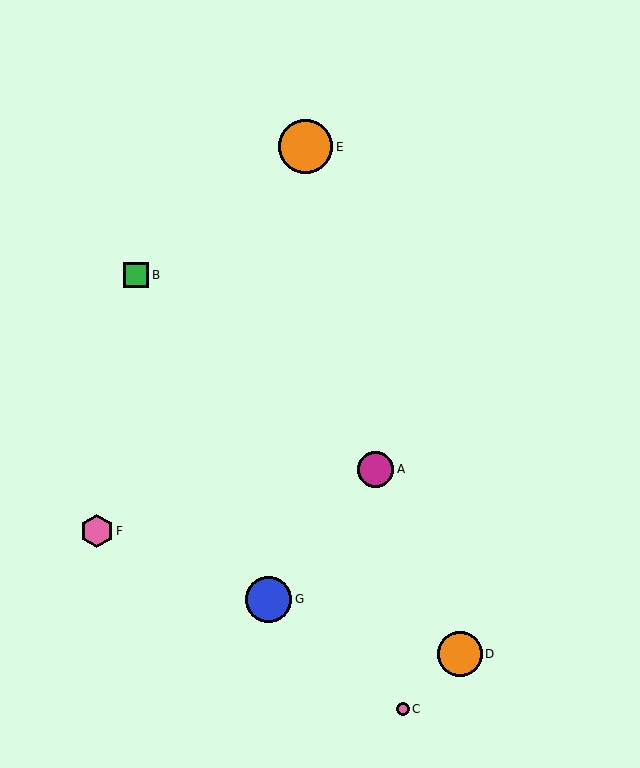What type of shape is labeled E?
Shape E is an orange circle.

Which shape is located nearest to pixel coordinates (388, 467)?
The magenta circle (labeled A) at (376, 469) is nearest to that location.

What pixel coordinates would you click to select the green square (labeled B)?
Click at (136, 275) to select the green square B.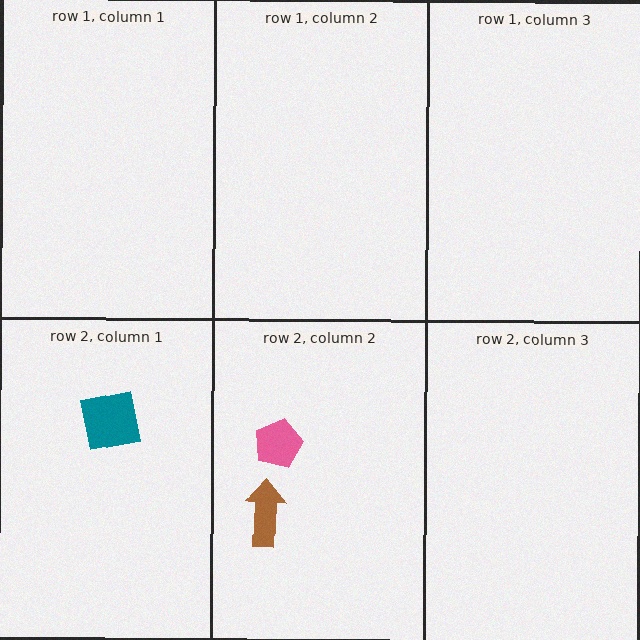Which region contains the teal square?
The row 2, column 1 region.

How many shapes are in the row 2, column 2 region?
2.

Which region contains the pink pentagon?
The row 2, column 2 region.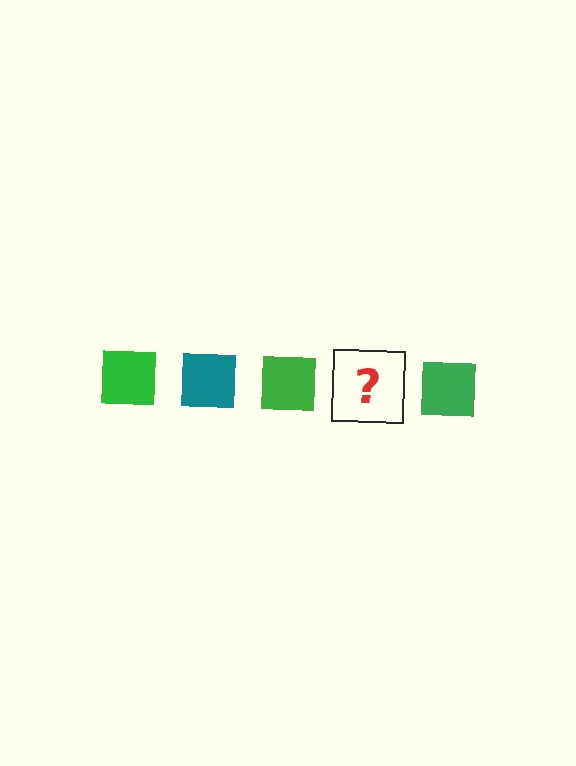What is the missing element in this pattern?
The missing element is a teal square.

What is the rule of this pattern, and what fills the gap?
The rule is that the pattern cycles through green, teal squares. The gap should be filled with a teal square.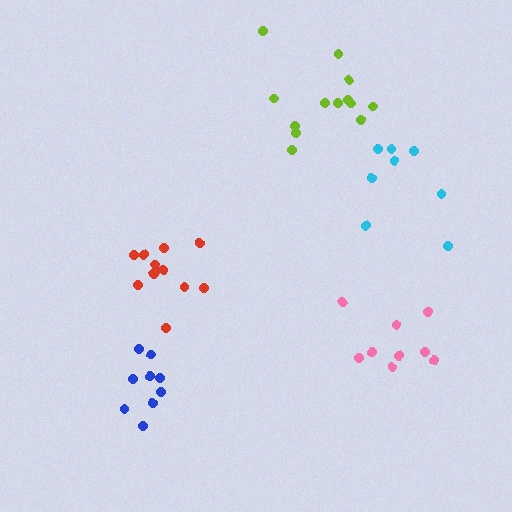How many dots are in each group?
Group 1: 13 dots, Group 2: 12 dots, Group 3: 9 dots, Group 4: 9 dots, Group 5: 8 dots (51 total).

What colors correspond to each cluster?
The clusters are colored: lime, red, blue, pink, cyan.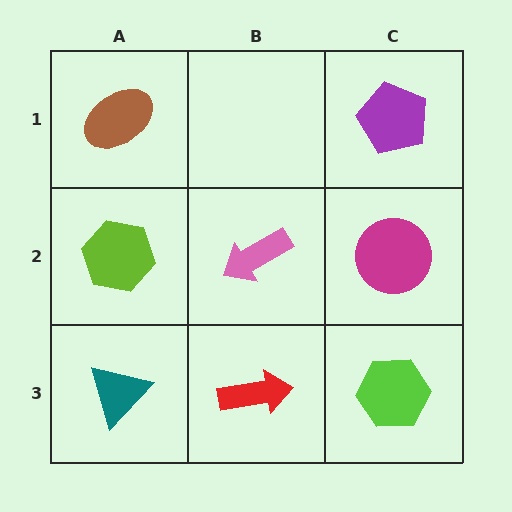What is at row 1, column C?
A purple pentagon.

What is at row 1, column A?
A brown ellipse.